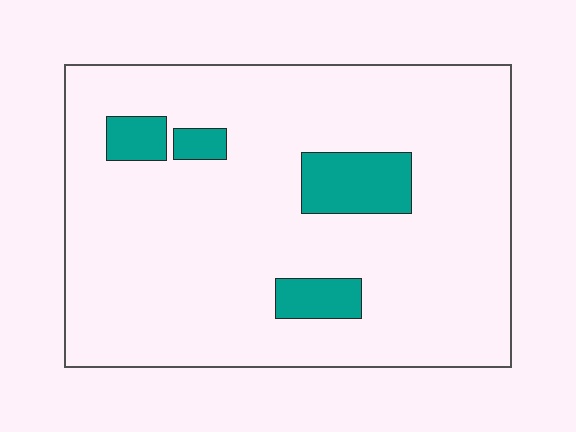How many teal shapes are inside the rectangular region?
4.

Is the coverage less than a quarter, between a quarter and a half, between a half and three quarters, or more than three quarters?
Less than a quarter.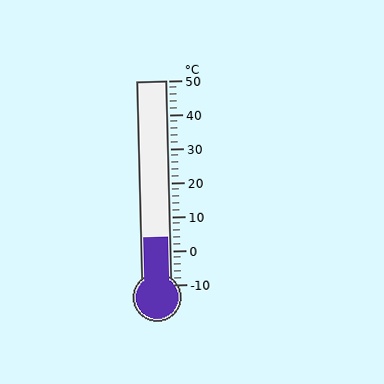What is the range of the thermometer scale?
The thermometer scale ranges from -10°C to 50°C.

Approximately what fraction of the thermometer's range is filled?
The thermometer is filled to approximately 25% of its range.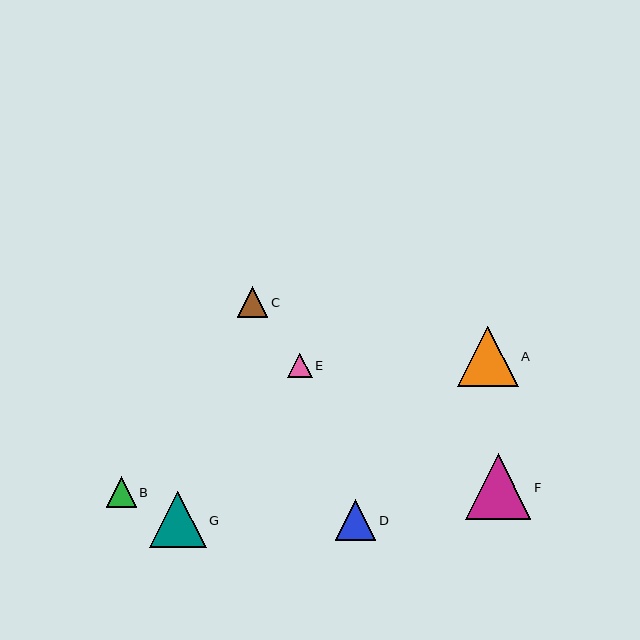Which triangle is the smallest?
Triangle E is the smallest with a size of approximately 25 pixels.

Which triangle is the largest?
Triangle F is the largest with a size of approximately 66 pixels.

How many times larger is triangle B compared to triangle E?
Triangle B is approximately 1.2 times the size of triangle E.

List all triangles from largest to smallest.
From largest to smallest: F, A, G, D, C, B, E.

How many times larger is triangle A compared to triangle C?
Triangle A is approximately 1.9 times the size of triangle C.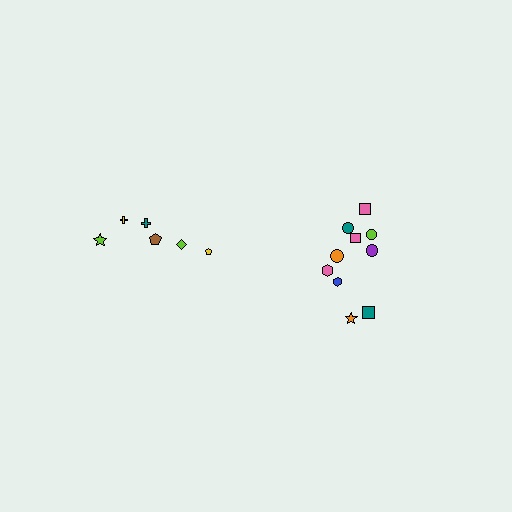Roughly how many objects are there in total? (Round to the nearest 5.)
Roughly 15 objects in total.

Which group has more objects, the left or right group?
The right group.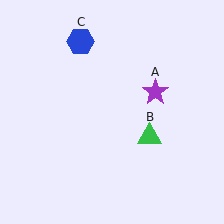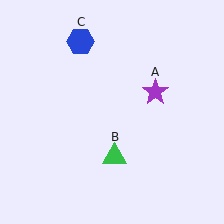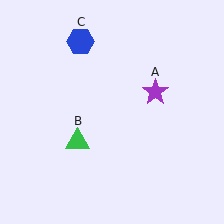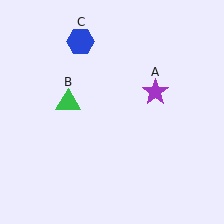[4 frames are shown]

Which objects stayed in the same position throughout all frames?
Purple star (object A) and blue hexagon (object C) remained stationary.